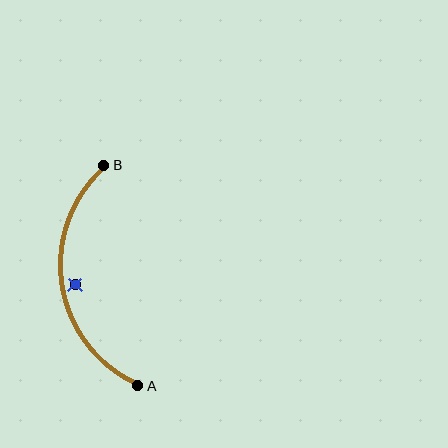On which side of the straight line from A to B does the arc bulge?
The arc bulges to the left of the straight line connecting A and B.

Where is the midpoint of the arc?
The arc midpoint is the point on the curve farthest from the straight line joining A and B. It sits to the left of that line.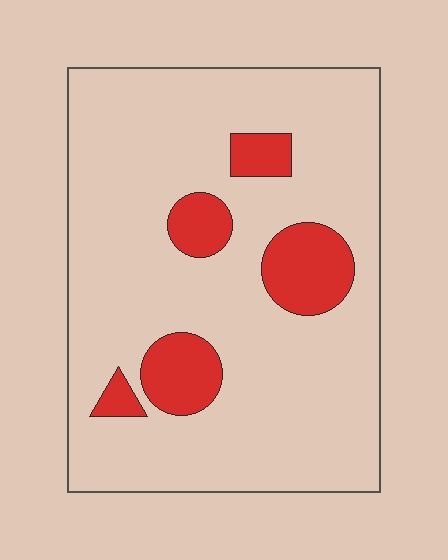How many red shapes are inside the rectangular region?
5.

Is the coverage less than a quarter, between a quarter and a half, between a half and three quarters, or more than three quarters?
Less than a quarter.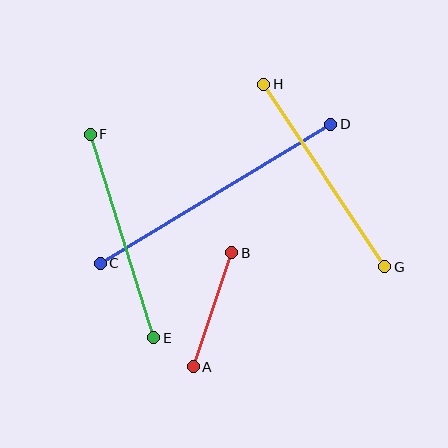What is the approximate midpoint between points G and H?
The midpoint is at approximately (324, 175) pixels.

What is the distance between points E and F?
The distance is approximately 213 pixels.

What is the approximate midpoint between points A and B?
The midpoint is at approximately (212, 310) pixels.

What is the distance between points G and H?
The distance is approximately 219 pixels.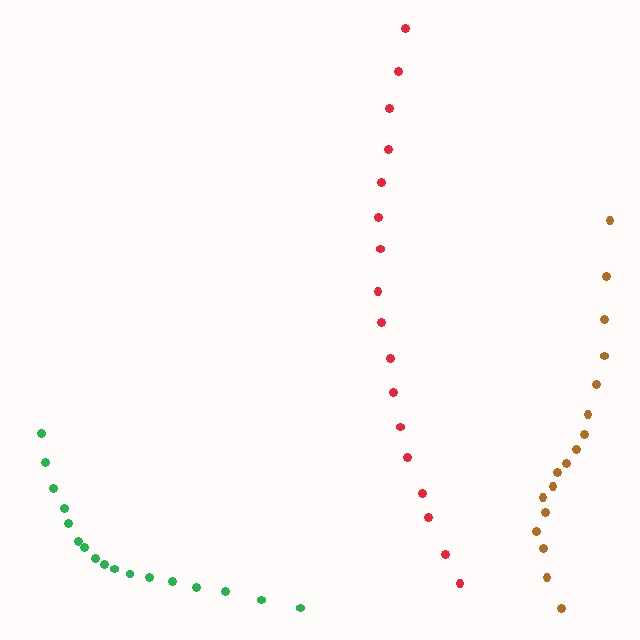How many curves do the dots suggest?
There are 3 distinct paths.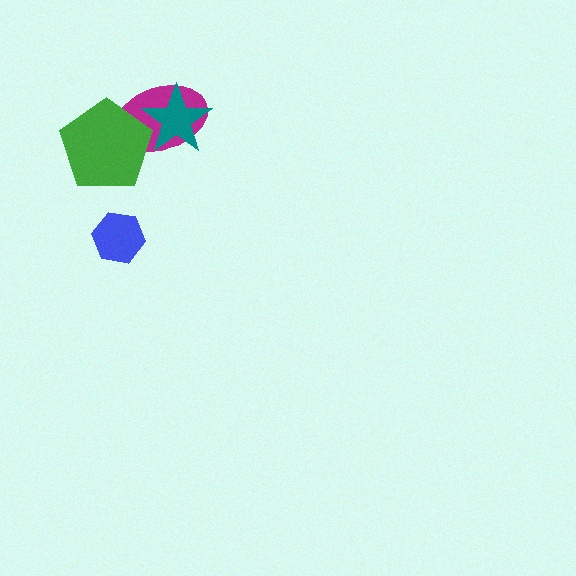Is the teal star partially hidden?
Yes, it is partially covered by another shape.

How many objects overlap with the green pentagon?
2 objects overlap with the green pentagon.